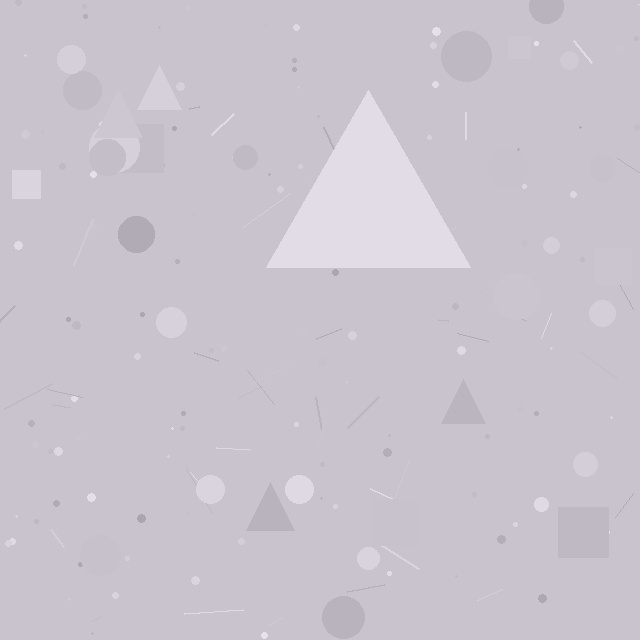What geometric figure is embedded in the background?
A triangle is embedded in the background.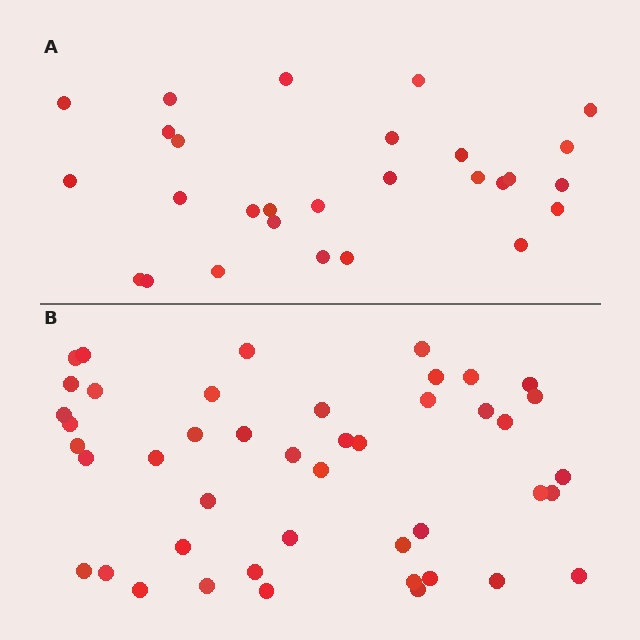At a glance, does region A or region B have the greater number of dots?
Region B (the bottom region) has more dots.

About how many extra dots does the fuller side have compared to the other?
Region B has approximately 15 more dots than region A.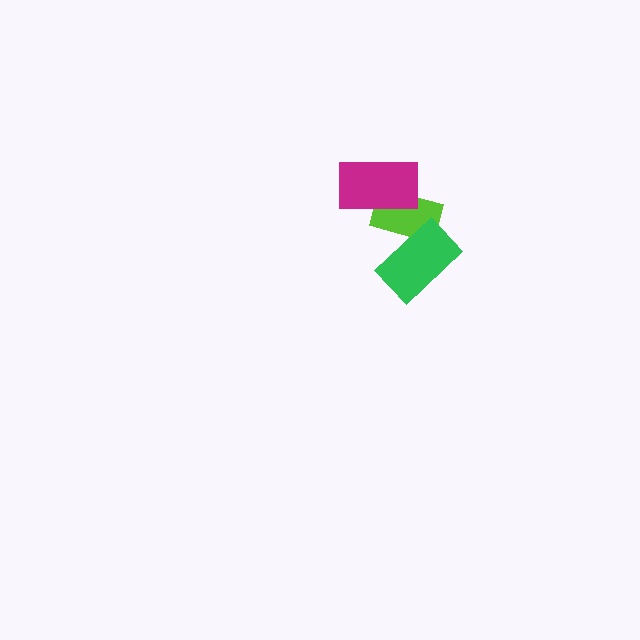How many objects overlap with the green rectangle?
1 object overlaps with the green rectangle.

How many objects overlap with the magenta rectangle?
1 object overlaps with the magenta rectangle.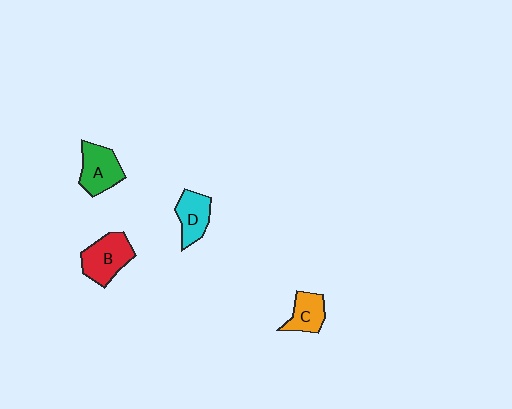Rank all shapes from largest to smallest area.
From largest to smallest: B (red), A (green), D (cyan), C (orange).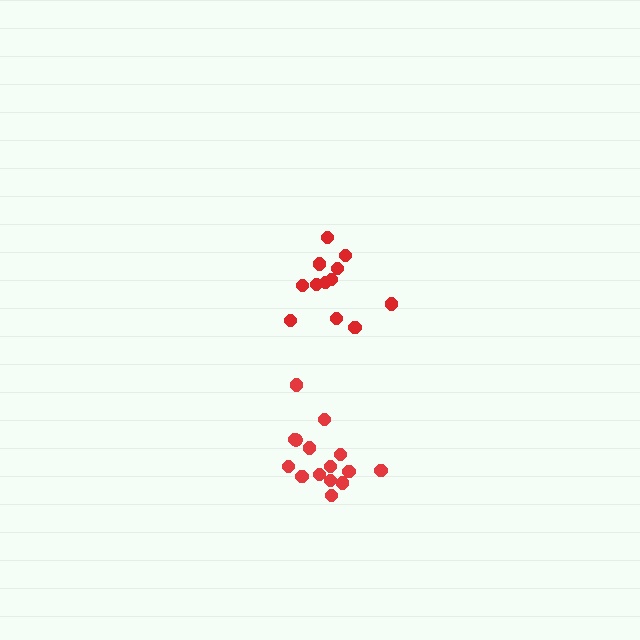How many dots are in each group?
Group 1: 12 dots, Group 2: 15 dots (27 total).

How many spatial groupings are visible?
There are 2 spatial groupings.